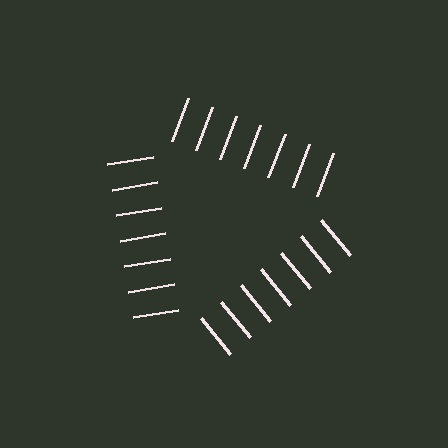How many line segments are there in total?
21 — 7 along each of the 3 edges.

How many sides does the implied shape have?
3 sides — the line-ends trace a triangle.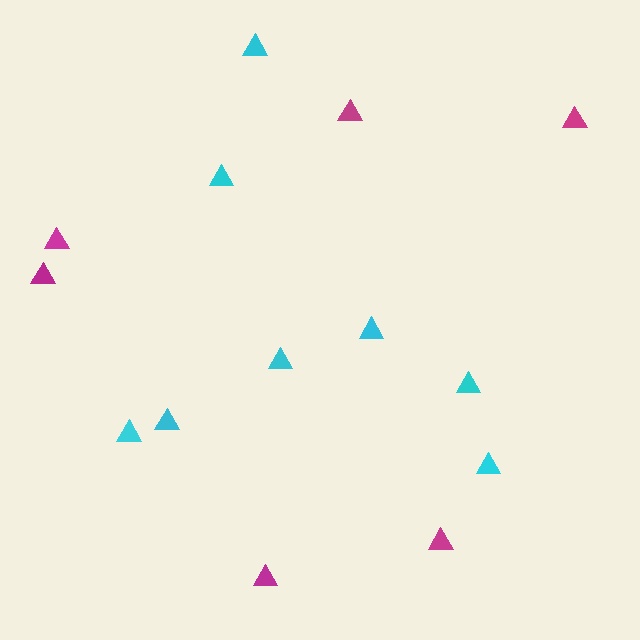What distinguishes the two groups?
There are 2 groups: one group of cyan triangles (8) and one group of magenta triangles (6).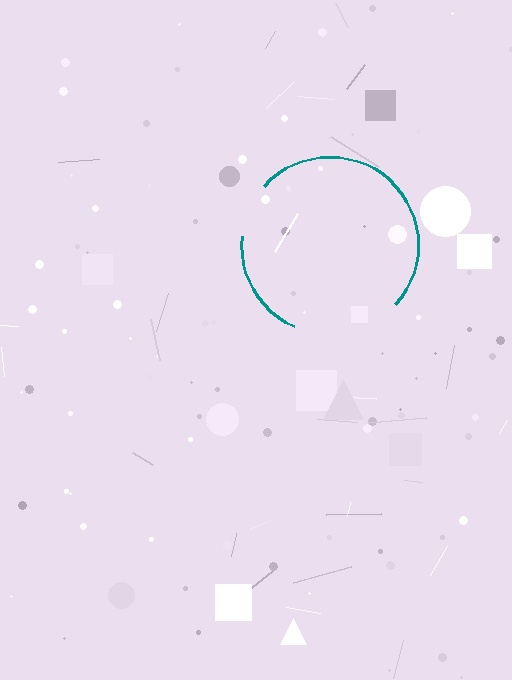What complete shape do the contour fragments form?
The contour fragments form a circle.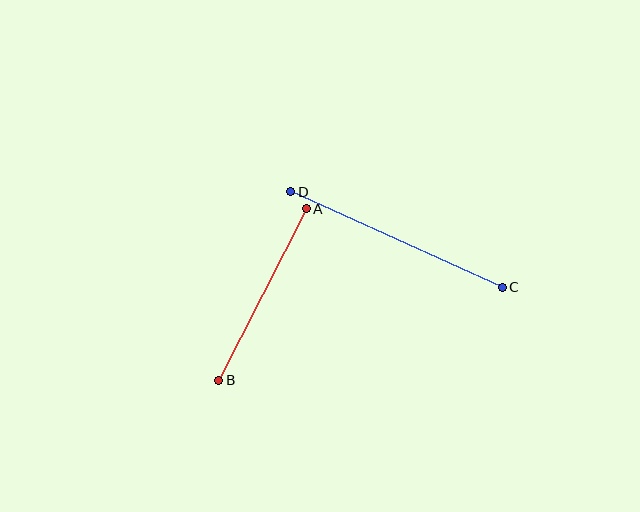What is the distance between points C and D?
The distance is approximately 232 pixels.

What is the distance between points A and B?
The distance is approximately 192 pixels.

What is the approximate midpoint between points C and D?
The midpoint is at approximately (396, 239) pixels.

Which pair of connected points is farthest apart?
Points C and D are farthest apart.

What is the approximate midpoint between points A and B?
The midpoint is at approximately (262, 294) pixels.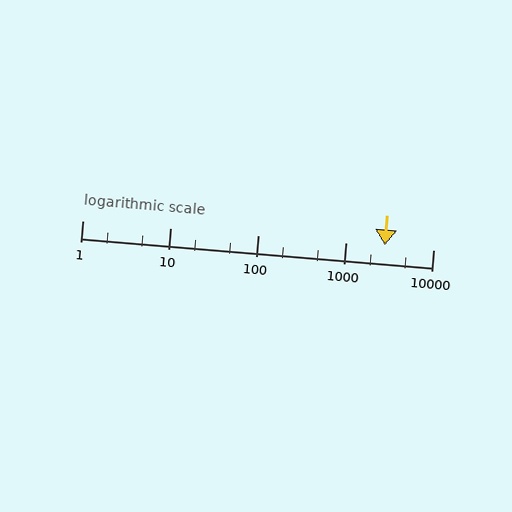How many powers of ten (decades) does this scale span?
The scale spans 4 decades, from 1 to 10000.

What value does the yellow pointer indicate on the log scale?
The pointer indicates approximately 2800.